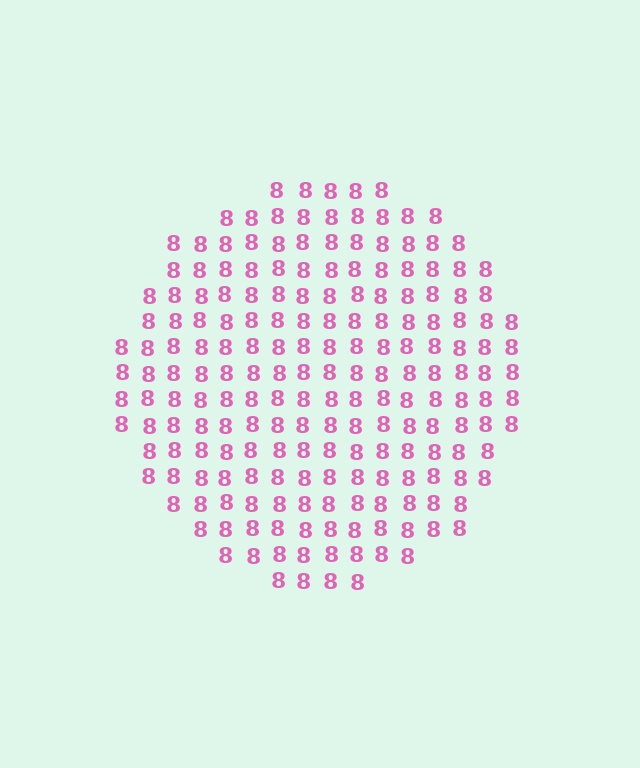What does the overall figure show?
The overall figure shows a circle.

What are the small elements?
The small elements are digit 8's.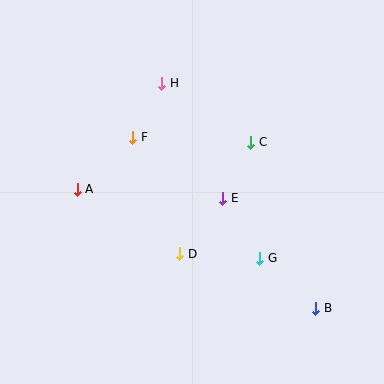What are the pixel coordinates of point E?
Point E is at (223, 198).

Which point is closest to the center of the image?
Point E at (223, 198) is closest to the center.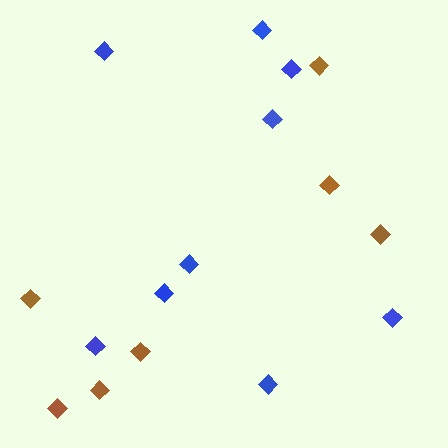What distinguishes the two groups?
There are 2 groups: one group of brown diamonds (7) and one group of blue diamonds (9).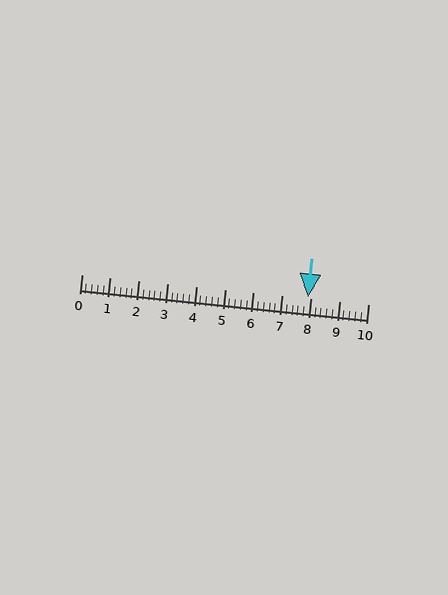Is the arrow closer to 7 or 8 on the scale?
The arrow is closer to 8.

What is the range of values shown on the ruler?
The ruler shows values from 0 to 10.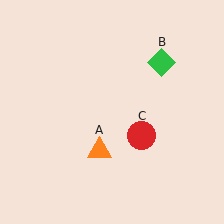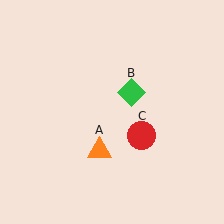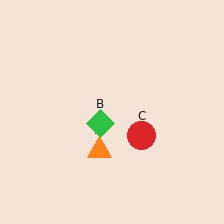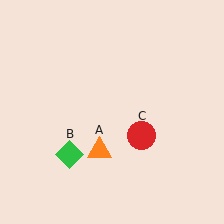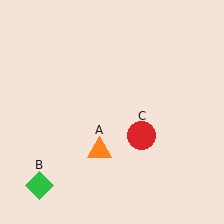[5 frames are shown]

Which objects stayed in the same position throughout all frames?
Orange triangle (object A) and red circle (object C) remained stationary.